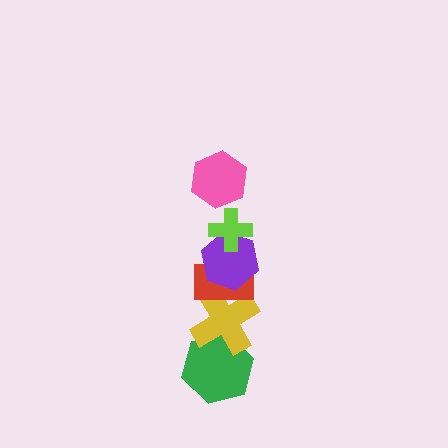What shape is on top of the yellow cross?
The red rectangle is on top of the yellow cross.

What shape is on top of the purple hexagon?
The lime cross is on top of the purple hexagon.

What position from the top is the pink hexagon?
The pink hexagon is 1st from the top.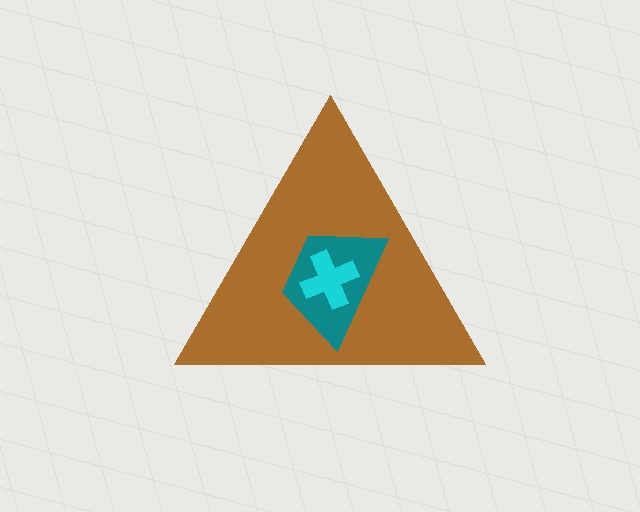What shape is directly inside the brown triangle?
The teal trapezoid.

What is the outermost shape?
The brown triangle.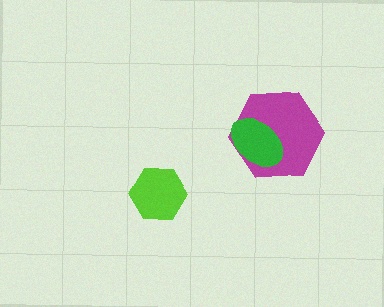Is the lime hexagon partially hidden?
No, no other shape covers it.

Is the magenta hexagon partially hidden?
Yes, it is partially covered by another shape.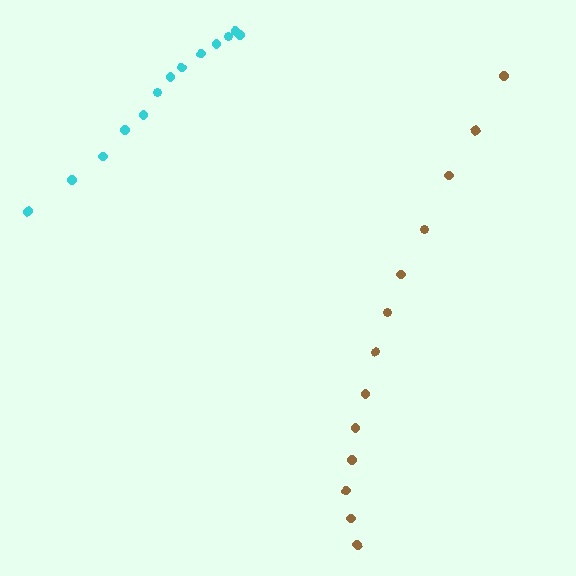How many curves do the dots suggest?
There are 2 distinct paths.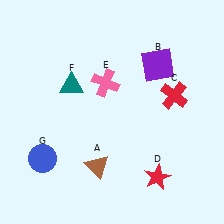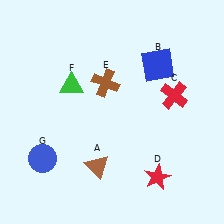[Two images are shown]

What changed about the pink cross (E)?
In Image 1, E is pink. In Image 2, it changed to brown.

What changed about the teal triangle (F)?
In Image 1, F is teal. In Image 2, it changed to green.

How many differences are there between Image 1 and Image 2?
There are 3 differences between the two images.